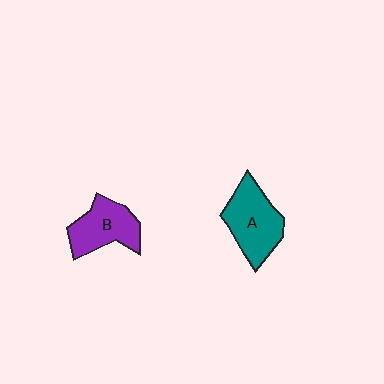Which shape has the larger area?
Shape A (teal).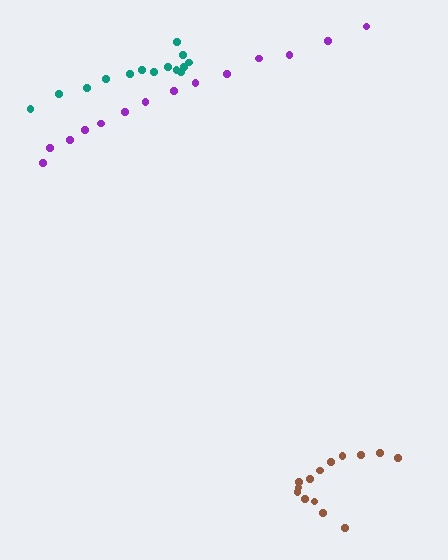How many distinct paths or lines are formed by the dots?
There are 3 distinct paths.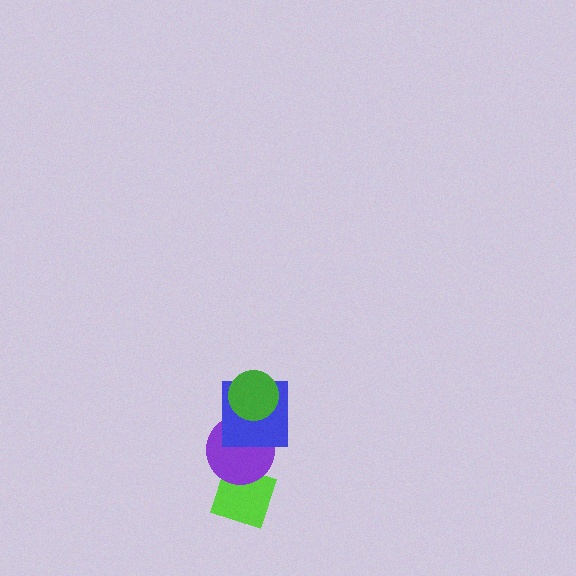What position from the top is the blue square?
The blue square is 2nd from the top.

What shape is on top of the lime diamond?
The purple circle is on top of the lime diamond.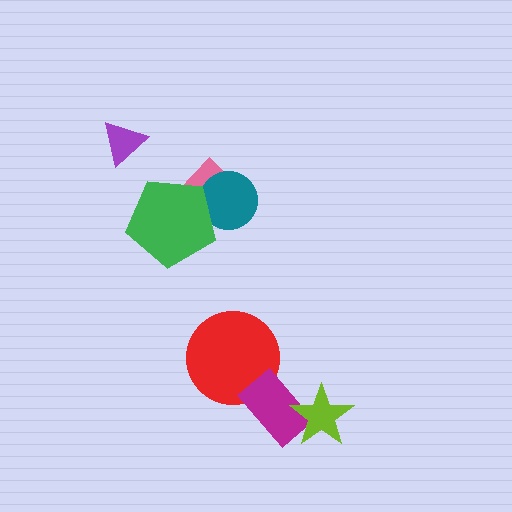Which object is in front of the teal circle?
The green pentagon is in front of the teal circle.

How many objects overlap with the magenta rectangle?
2 objects overlap with the magenta rectangle.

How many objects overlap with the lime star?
1 object overlaps with the lime star.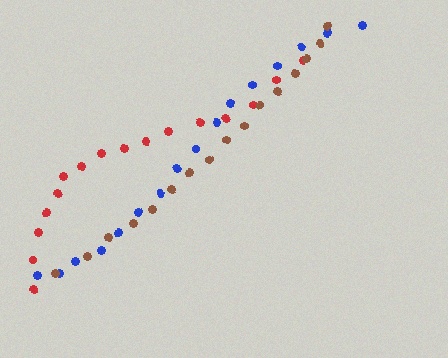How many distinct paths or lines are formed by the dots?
There are 3 distinct paths.